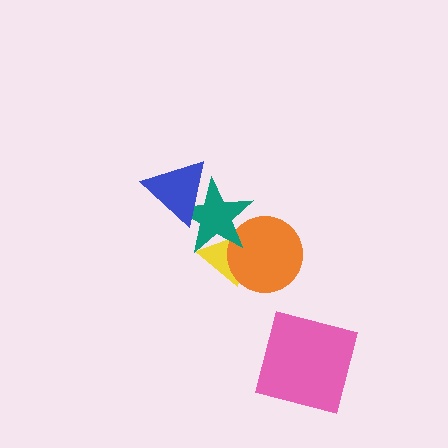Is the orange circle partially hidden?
Yes, it is partially covered by another shape.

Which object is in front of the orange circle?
The teal star is in front of the orange circle.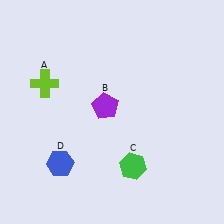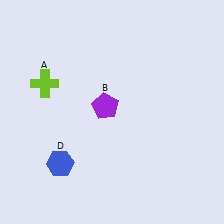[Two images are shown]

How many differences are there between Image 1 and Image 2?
There is 1 difference between the two images.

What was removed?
The green hexagon (C) was removed in Image 2.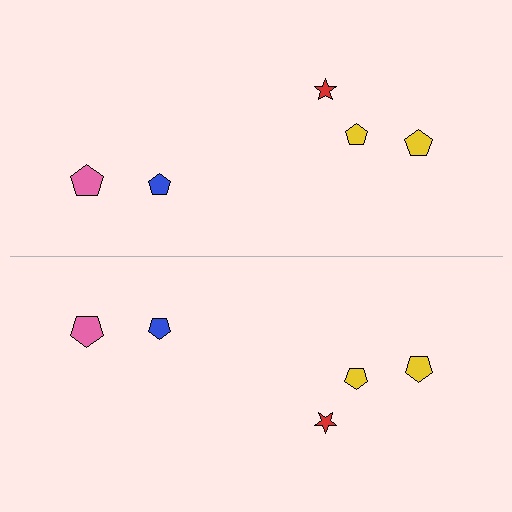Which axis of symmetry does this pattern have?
The pattern has a horizontal axis of symmetry running through the center of the image.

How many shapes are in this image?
There are 10 shapes in this image.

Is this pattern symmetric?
Yes, this pattern has bilateral (reflection) symmetry.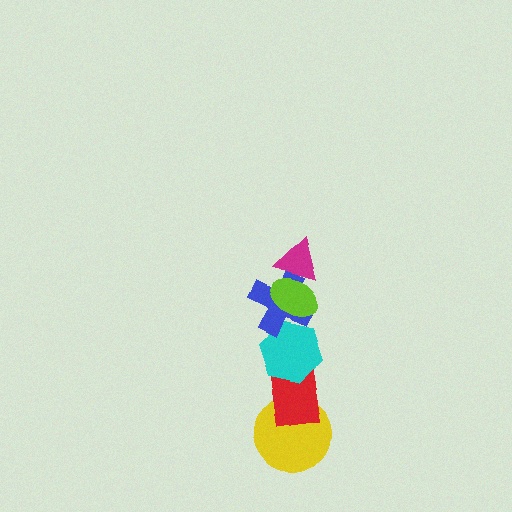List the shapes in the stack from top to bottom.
From top to bottom: the magenta triangle, the lime ellipse, the blue cross, the cyan hexagon, the red rectangle, the yellow circle.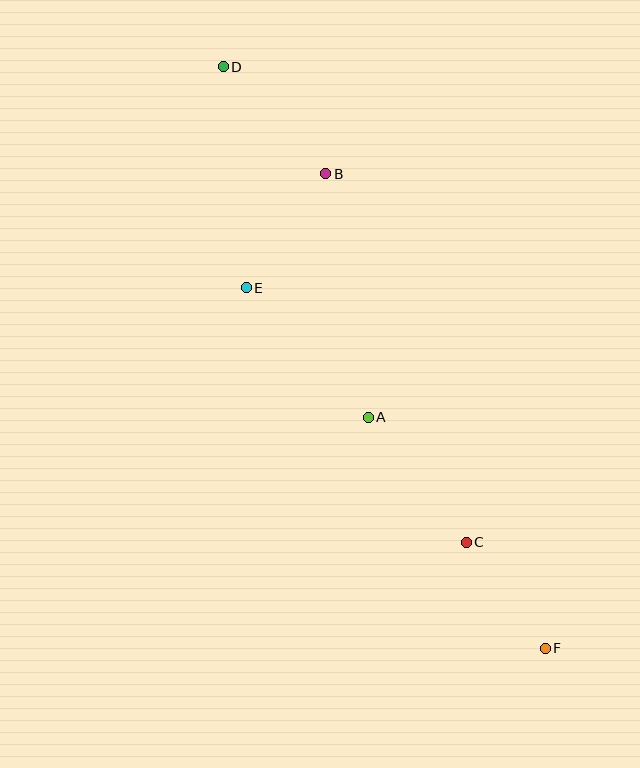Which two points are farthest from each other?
Points D and F are farthest from each other.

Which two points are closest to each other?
Points C and F are closest to each other.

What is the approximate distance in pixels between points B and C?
The distance between B and C is approximately 394 pixels.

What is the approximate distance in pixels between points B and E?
The distance between B and E is approximately 139 pixels.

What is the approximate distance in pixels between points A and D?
The distance between A and D is approximately 379 pixels.